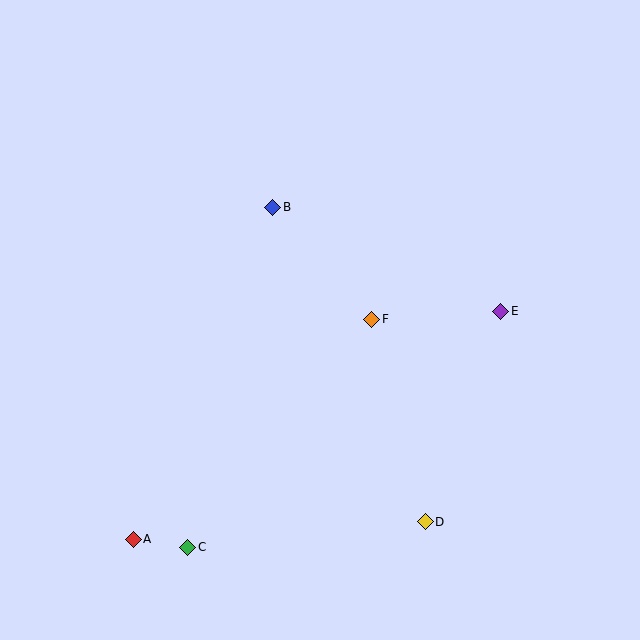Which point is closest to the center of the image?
Point F at (372, 319) is closest to the center.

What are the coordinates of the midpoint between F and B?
The midpoint between F and B is at (322, 263).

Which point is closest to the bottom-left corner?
Point A is closest to the bottom-left corner.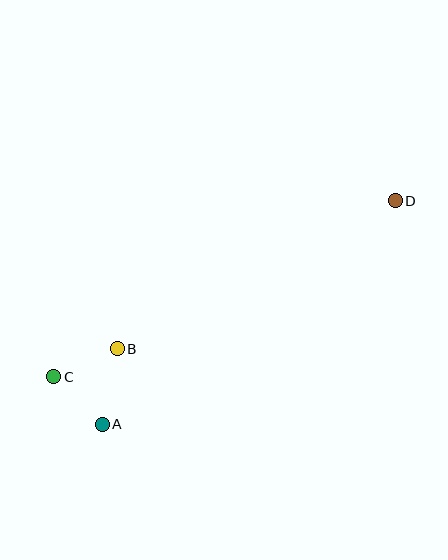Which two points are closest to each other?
Points A and C are closest to each other.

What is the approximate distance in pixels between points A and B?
The distance between A and B is approximately 77 pixels.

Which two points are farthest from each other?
Points C and D are farthest from each other.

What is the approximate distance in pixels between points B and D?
The distance between B and D is approximately 315 pixels.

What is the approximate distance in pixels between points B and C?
The distance between B and C is approximately 69 pixels.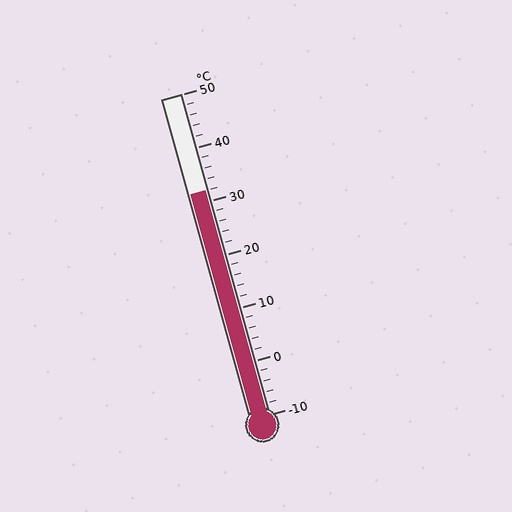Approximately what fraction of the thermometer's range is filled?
The thermometer is filled to approximately 70% of its range.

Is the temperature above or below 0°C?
The temperature is above 0°C.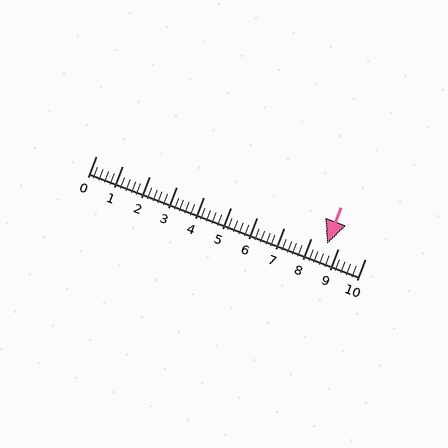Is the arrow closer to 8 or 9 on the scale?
The arrow is closer to 9.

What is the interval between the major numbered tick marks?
The major tick marks are spaced 1 units apart.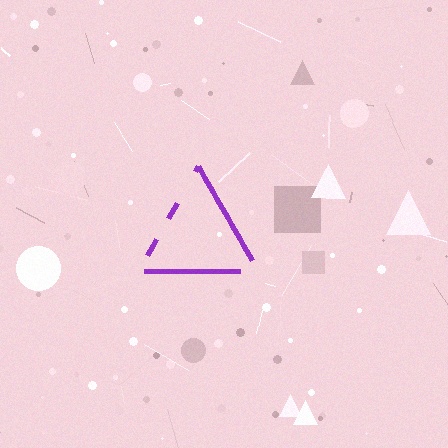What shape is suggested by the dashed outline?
The dashed outline suggests a triangle.